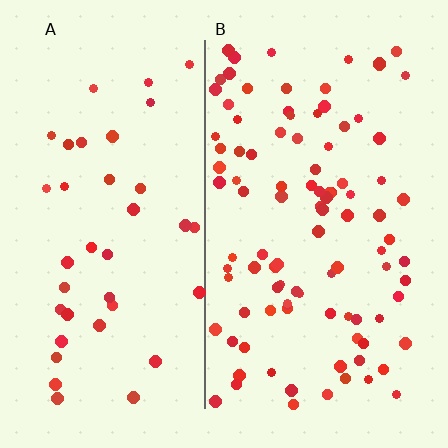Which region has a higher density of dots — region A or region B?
B (the right).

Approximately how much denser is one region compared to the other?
Approximately 2.6× — region B over region A.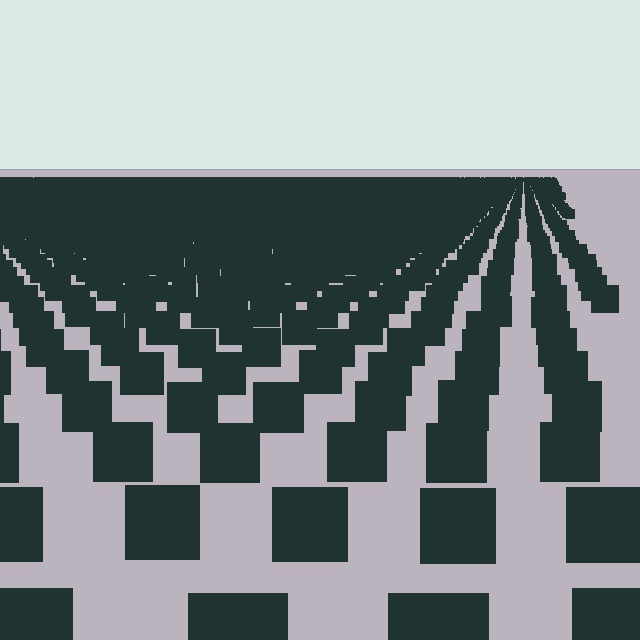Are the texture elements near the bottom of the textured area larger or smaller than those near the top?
Larger. Near the bottom, elements are closer to the viewer and appear at a bigger on-screen size.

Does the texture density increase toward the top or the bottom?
Density increases toward the top.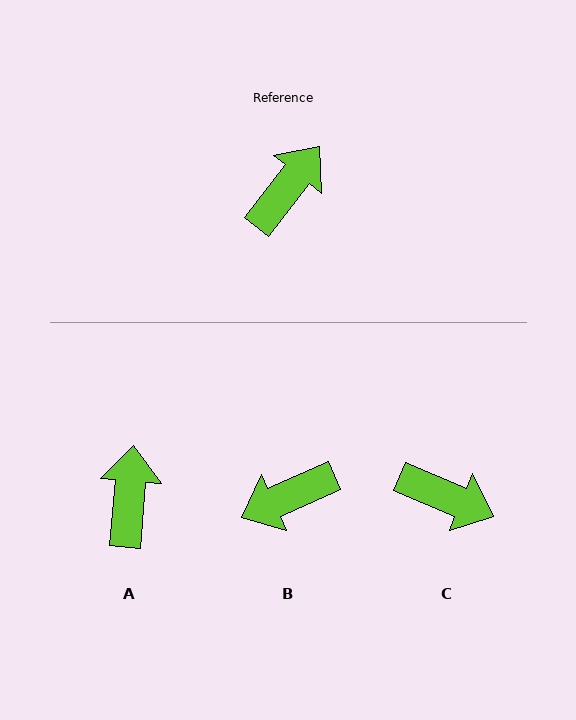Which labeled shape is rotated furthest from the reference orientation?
B, about 152 degrees away.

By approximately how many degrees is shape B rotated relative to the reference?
Approximately 152 degrees counter-clockwise.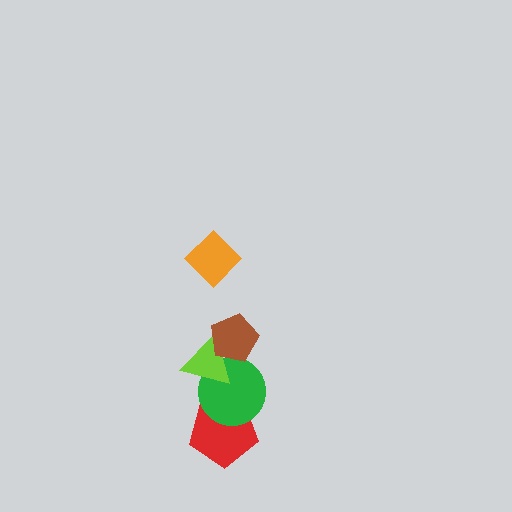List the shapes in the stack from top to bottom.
From top to bottom: the orange diamond, the brown pentagon, the lime triangle, the green circle, the red pentagon.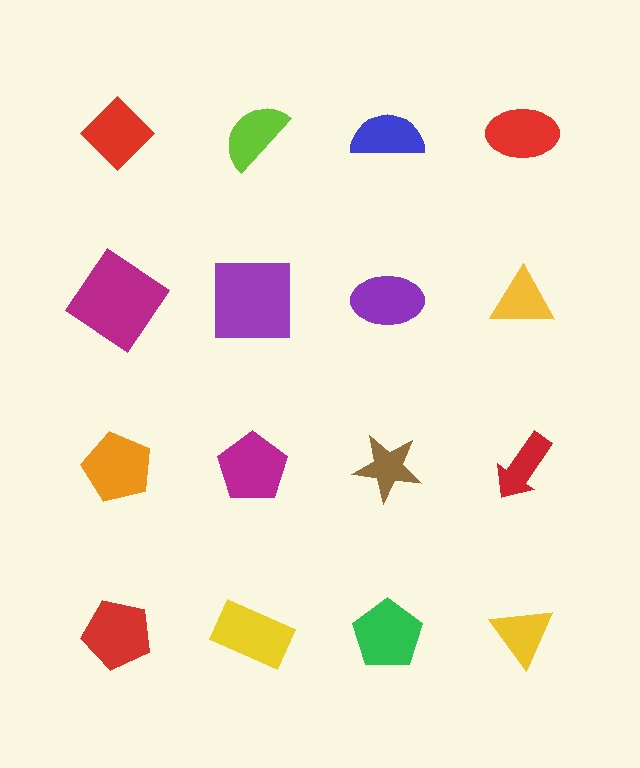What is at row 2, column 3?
A purple ellipse.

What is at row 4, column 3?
A green pentagon.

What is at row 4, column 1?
A red pentagon.